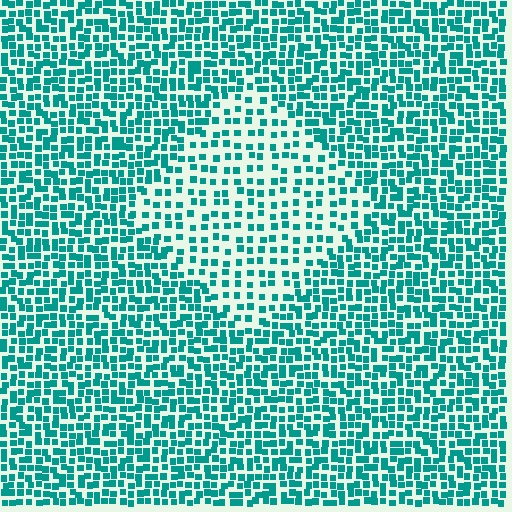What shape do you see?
I see a diamond.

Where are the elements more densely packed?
The elements are more densely packed outside the diamond boundary.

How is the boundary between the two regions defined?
The boundary is defined by a change in element density (approximately 1.9x ratio). All elements are the same color, size, and shape.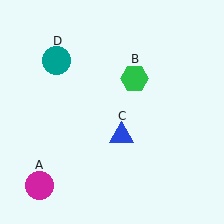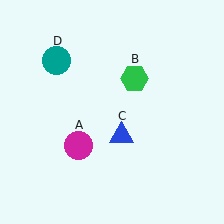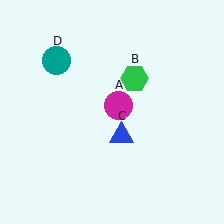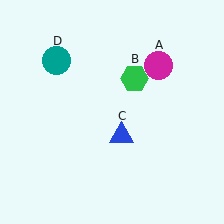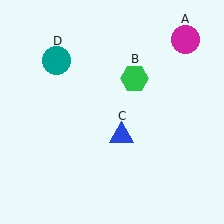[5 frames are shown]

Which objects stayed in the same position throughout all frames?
Green hexagon (object B) and blue triangle (object C) and teal circle (object D) remained stationary.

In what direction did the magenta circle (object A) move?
The magenta circle (object A) moved up and to the right.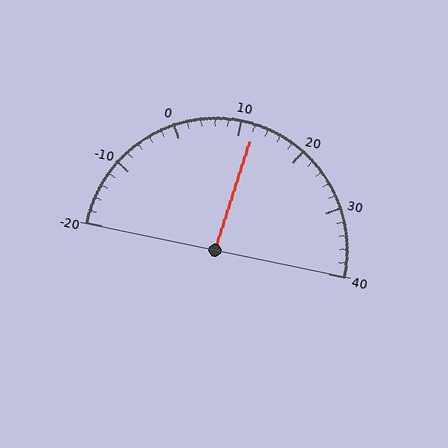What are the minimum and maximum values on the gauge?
The gauge ranges from -20 to 40.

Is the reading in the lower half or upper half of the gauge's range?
The reading is in the upper half of the range (-20 to 40).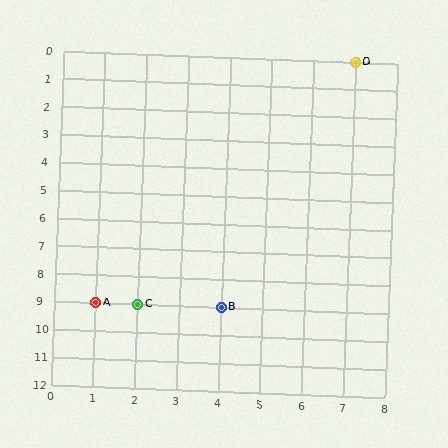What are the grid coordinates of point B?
Point B is at grid coordinates (4, 9).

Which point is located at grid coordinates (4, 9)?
Point B is at (4, 9).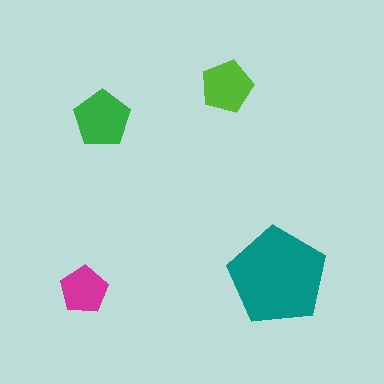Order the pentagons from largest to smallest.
the teal one, the green one, the lime one, the magenta one.